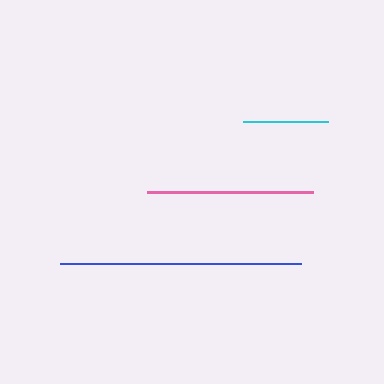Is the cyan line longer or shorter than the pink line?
The pink line is longer than the cyan line.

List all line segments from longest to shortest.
From longest to shortest: blue, pink, cyan.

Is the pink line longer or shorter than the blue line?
The blue line is longer than the pink line.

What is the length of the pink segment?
The pink segment is approximately 167 pixels long.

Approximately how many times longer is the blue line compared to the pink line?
The blue line is approximately 1.4 times the length of the pink line.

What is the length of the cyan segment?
The cyan segment is approximately 86 pixels long.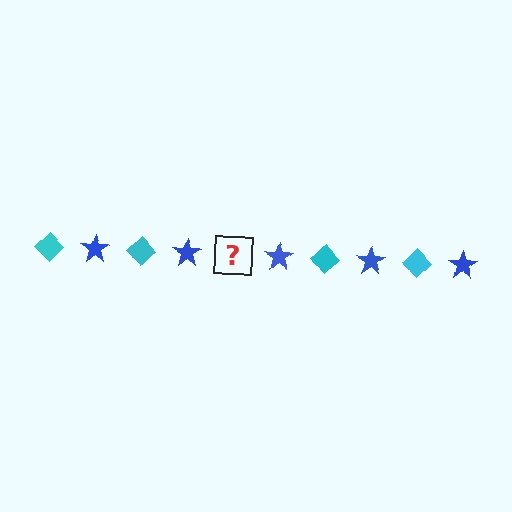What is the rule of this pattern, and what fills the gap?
The rule is that the pattern alternates between cyan diamond and blue star. The gap should be filled with a cyan diamond.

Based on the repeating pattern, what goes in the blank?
The blank should be a cyan diamond.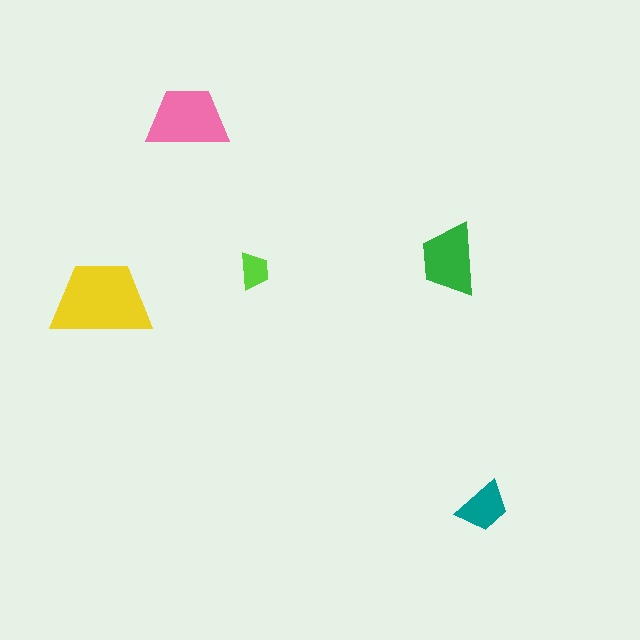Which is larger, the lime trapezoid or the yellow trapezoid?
The yellow one.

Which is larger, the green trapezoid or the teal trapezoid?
The green one.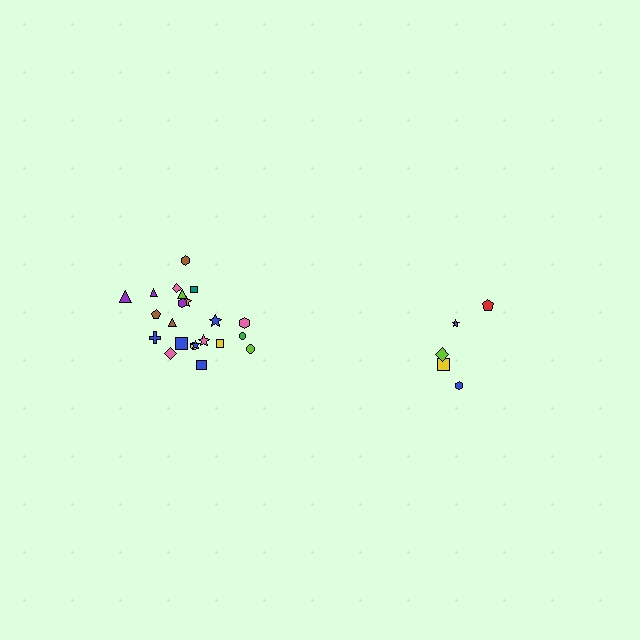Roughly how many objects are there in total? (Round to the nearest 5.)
Roughly 25 objects in total.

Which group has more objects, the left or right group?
The left group.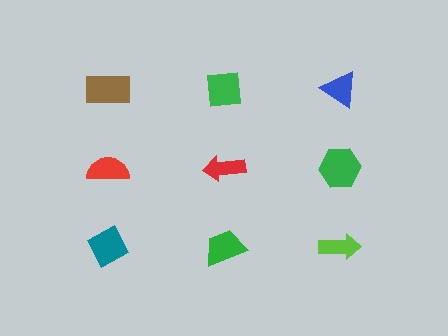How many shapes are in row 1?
3 shapes.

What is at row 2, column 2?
A red arrow.